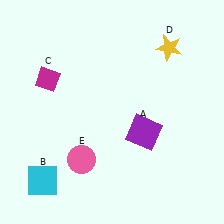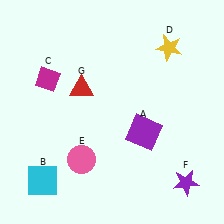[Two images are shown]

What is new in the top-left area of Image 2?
A red triangle (G) was added in the top-left area of Image 2.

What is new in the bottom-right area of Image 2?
A purple star (F) was added in the bottom-right area of Image 2.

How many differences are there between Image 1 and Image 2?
There are 2 differences between the two images.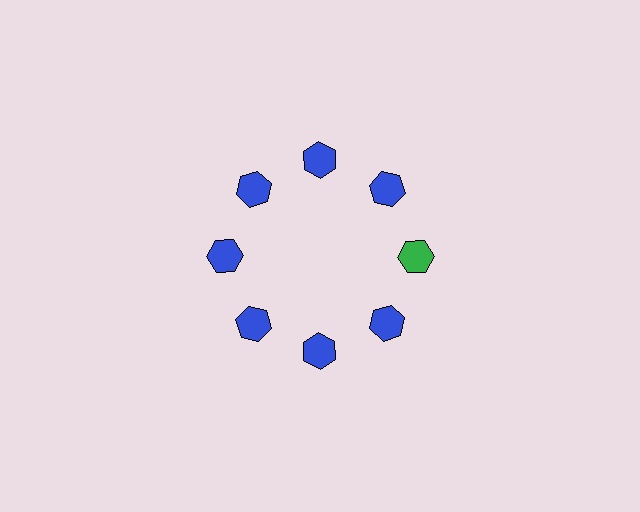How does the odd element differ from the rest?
It has a different color: green instead of blue.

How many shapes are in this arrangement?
There are 8 shapes arranged in a ring pattern.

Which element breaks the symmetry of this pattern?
The green hexagon at roughly the 3 o'clock position breaks the symmetry. All other shapes are blue hexagons.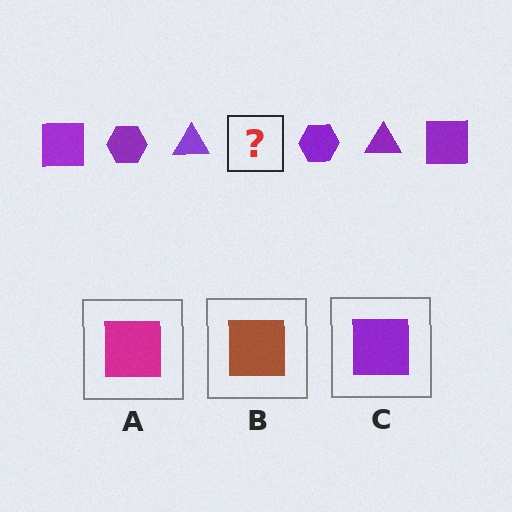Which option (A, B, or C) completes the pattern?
C.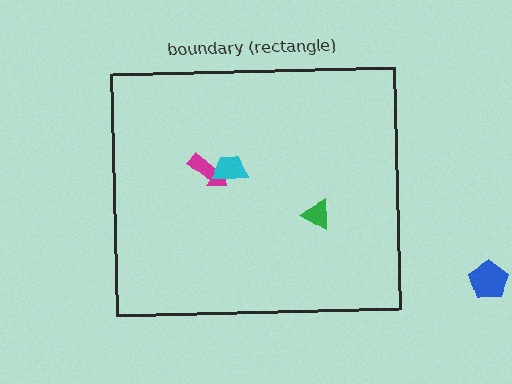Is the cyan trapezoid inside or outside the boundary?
Inside.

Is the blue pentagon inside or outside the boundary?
Outside.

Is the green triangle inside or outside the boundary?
Inside.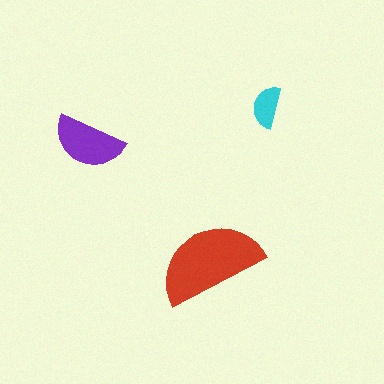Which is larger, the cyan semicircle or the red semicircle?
The red one.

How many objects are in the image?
There are 3 objects in the image.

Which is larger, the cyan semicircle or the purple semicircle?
The purple one.